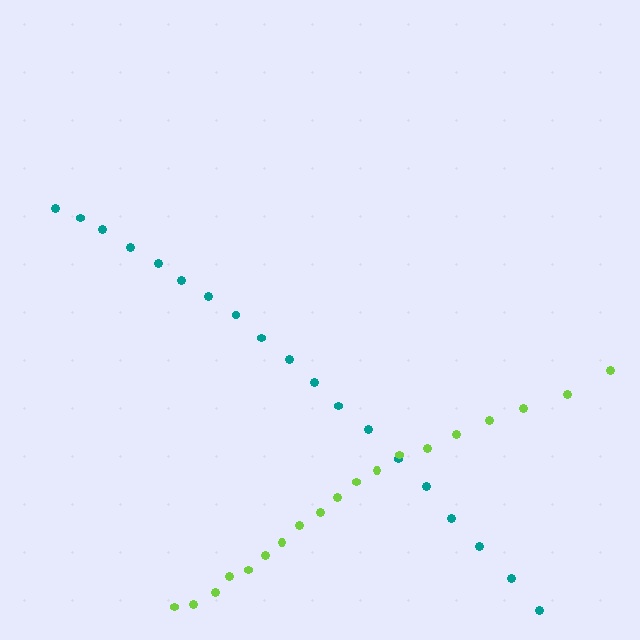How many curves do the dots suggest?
There are 2 distinct paths.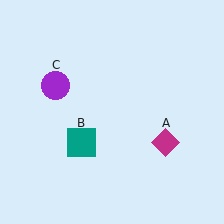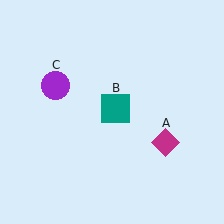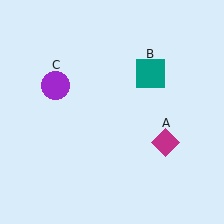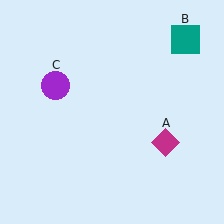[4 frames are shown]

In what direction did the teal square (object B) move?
The teal square (object B) moved up and to the right.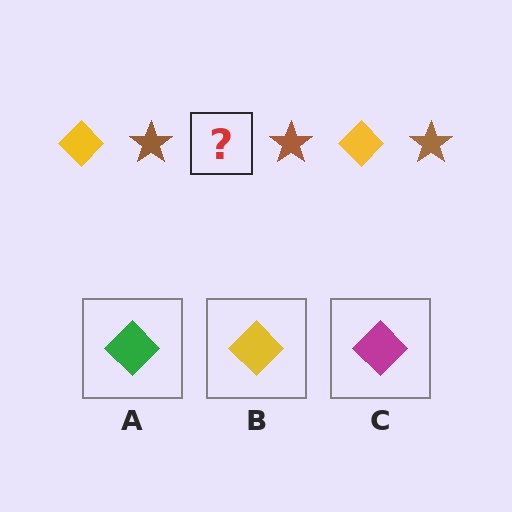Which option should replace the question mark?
Option B.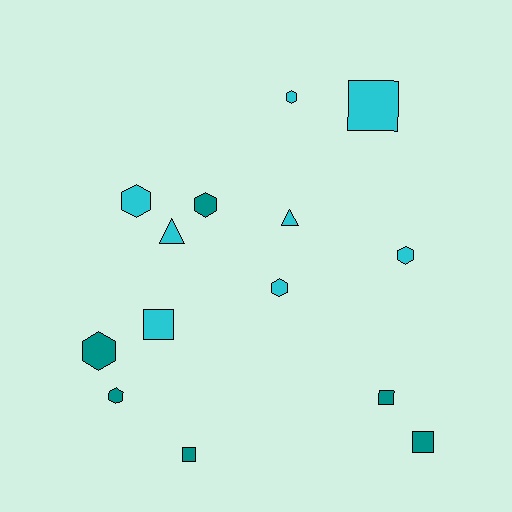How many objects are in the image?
There are 14 objects.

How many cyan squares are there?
There are 2 cyan squares.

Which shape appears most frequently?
Hexagon, with 7 objects.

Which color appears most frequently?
Cyan, with 8 objects.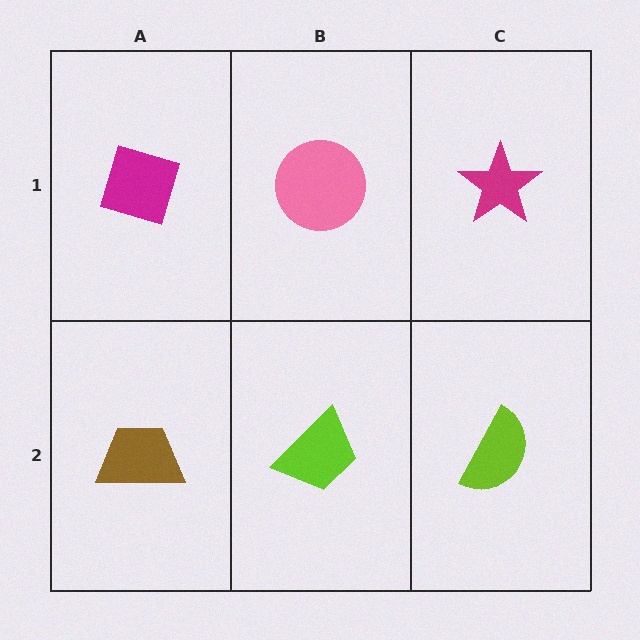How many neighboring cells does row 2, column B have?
3.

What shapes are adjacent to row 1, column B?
A lime trapezoid (row 2, column B), a magenta diamond (row 1, column A), a magenta star (row 1, column C).